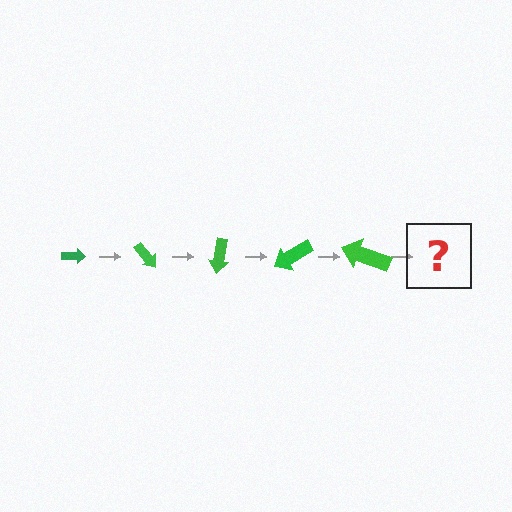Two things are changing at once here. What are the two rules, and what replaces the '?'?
The two rules are that the arrow grows larger each step and it rotates 50 degrees each step. The '?' should be an arrow, larger than the previous one and rotated 250 degrees from the start.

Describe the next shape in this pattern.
It should be an arrow, larger than the previous one and rotated 250 degrees from the start.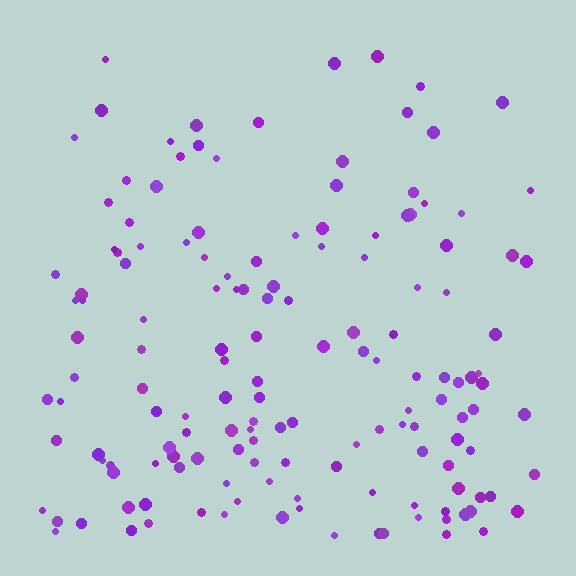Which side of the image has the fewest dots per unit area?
The top.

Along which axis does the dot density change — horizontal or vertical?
Vertical.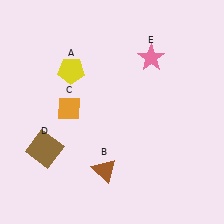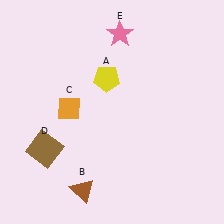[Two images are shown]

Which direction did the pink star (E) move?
The pink star (E) moved left.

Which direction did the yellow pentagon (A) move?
The yellow pentagon (A) moved right.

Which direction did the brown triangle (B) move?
The brown triangle (B) moved left.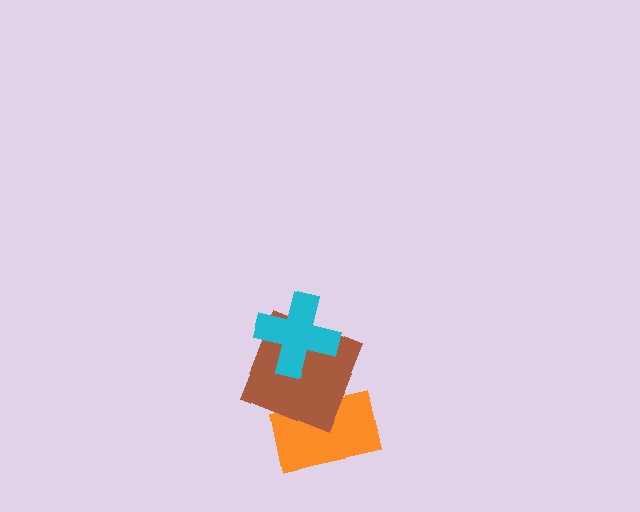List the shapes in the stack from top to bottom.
From top to bottom: the cyan cross, the brown square, the orange rectangle.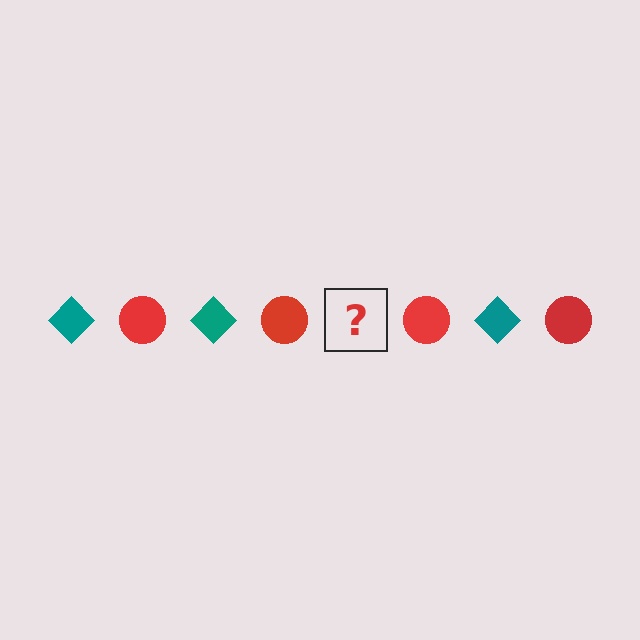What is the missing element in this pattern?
The missing element is a teal diamond.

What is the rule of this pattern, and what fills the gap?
The rule is that the pattern alternates between teal diamond and red circle. The gap should be filled with a teal diamond.